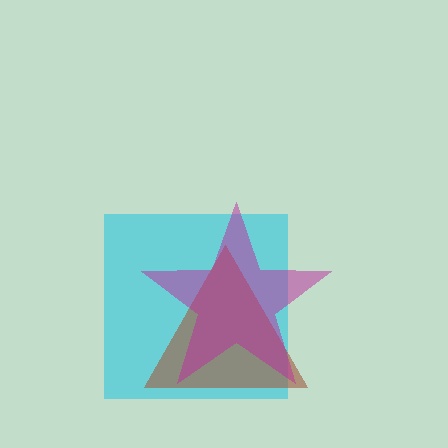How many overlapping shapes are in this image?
There are 3 overlapping shapes in the image.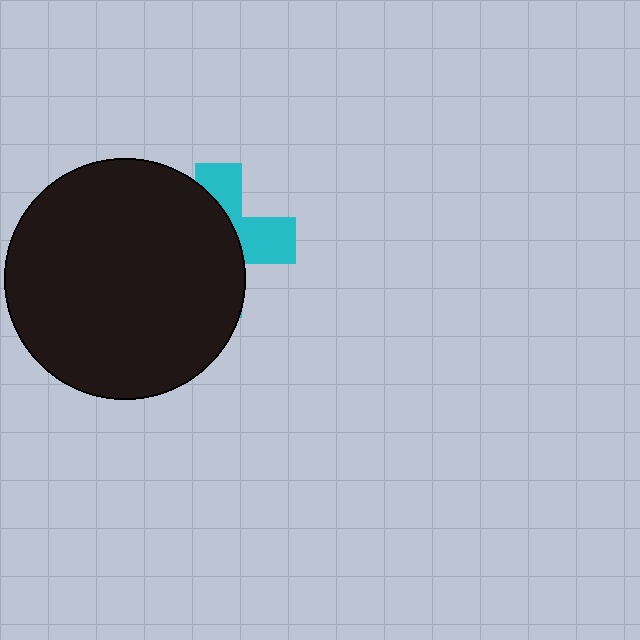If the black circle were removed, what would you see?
You would see the complete cyan cross.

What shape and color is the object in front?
The object in front is a black circle.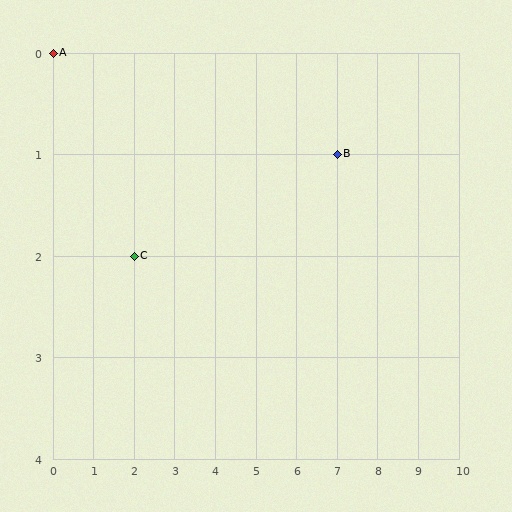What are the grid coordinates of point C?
Point C is at grid coordinates (2, 2).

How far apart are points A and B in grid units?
Points A and B are 7 columns and 1 row apart (about 7.1 grid units diagonally).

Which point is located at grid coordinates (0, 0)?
Point A is at (0, 0).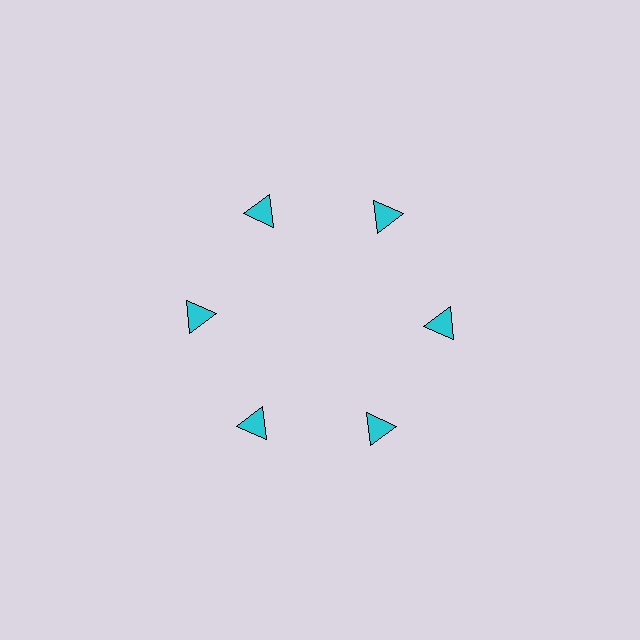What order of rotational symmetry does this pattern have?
This pattern has 6-fold rotational symmetry.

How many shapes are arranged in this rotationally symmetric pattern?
There are 6 shapes, arranged in 6 groups of 1.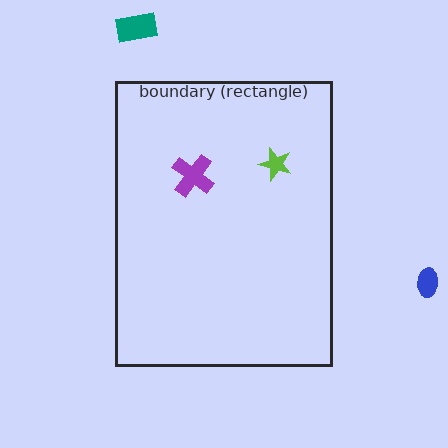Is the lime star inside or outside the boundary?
Inside.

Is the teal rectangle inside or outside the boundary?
Outside.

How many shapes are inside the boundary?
2 inside, 2 outside.